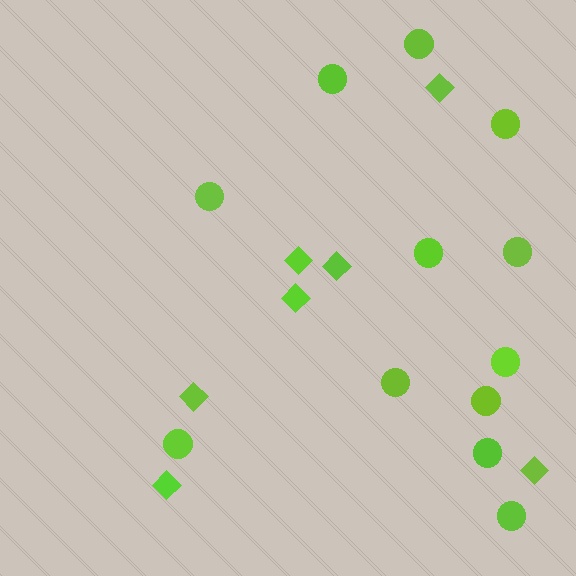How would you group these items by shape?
There are 2 groups: one group of circles (12) and one group of diamonds (7).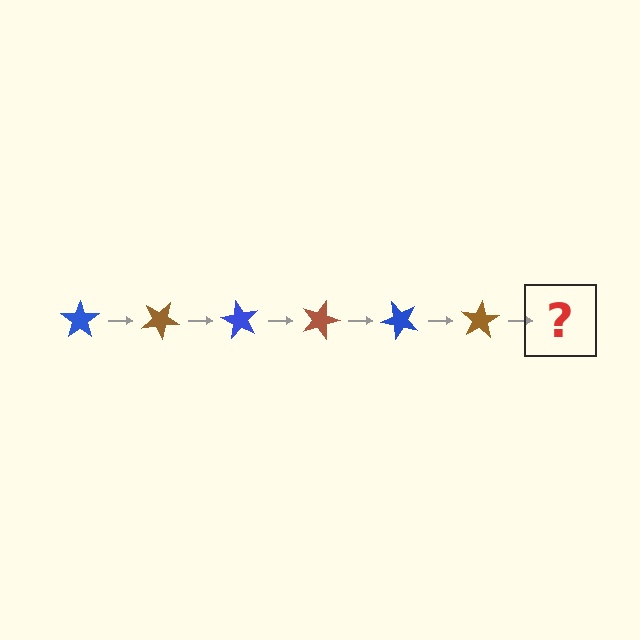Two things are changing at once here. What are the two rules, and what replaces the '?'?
The two rules are that it rotates 30 degrees each step and the color cycles through blue and brown. The '?' should be a blue star, rotated 180 degrees from the start.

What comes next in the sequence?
The next element should be a blue star, rotated 180 degrees from the start.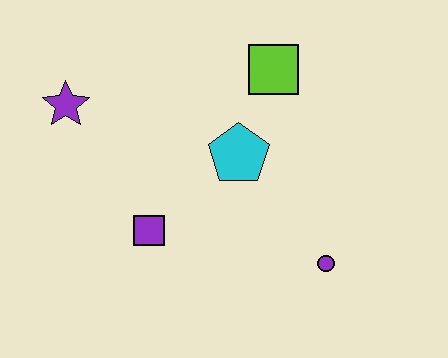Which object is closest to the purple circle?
The cyan pentagon is closest to the purple circle.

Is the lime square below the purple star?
No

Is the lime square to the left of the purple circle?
Yes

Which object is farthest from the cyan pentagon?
The purple star is farthest from the cyan pentagon.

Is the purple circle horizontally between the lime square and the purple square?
No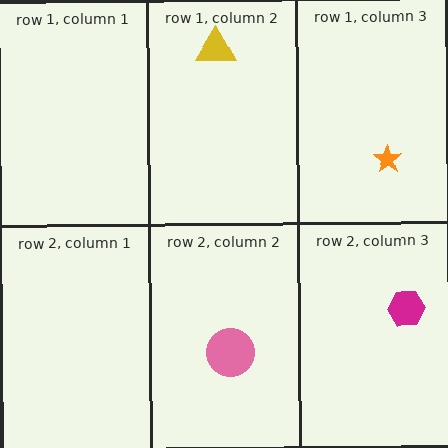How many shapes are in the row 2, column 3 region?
1.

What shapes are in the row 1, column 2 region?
The yellow triangle.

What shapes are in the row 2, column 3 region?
The magenta hexagon.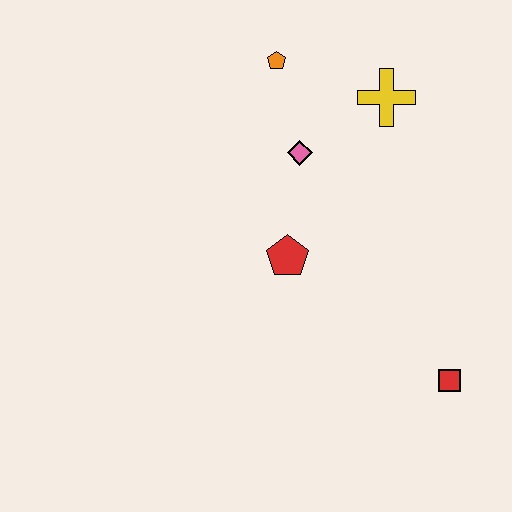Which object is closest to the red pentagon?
The pink diamond is closest to the red pentagon.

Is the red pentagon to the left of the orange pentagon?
No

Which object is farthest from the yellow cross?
The red square is farthest from the yellow cross.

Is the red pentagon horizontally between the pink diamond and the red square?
No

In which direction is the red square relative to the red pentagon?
The red square is to the right of the red pentagon.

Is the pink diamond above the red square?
Yes